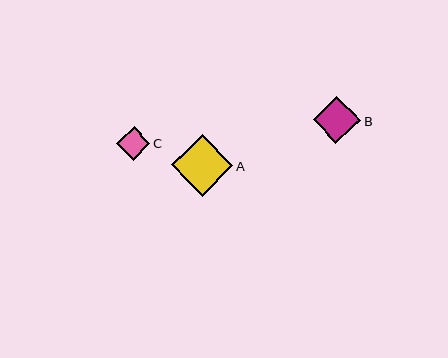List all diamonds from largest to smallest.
From largest to smallest: A, B, C.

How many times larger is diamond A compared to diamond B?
Diamond A is approximately 1.3 times the size of diamond B.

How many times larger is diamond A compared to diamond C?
Diamond A is approximately 1.8 times the size of diamond C.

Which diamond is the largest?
Diamond A is the largest with a size of approximately 61 pixels.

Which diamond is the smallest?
Diamond C is the smallest with a size of approximately 33 pixels.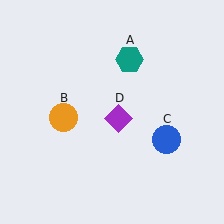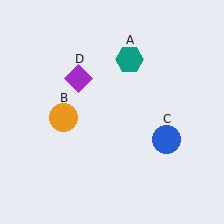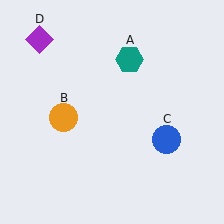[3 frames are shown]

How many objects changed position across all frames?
1 object changed position: purple diamond (object D).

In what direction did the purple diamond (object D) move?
The purple diamond (object D) moved up and to the left.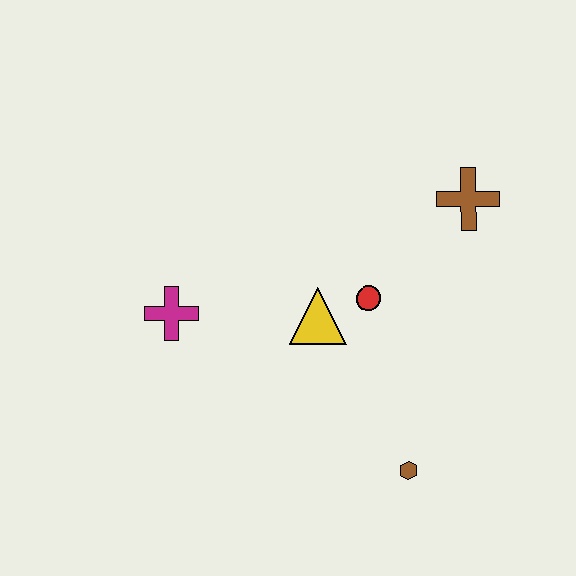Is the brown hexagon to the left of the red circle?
No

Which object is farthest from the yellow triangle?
The brown cross is farthest from the yellow triangle.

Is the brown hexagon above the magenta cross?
No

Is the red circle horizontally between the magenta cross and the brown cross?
Yes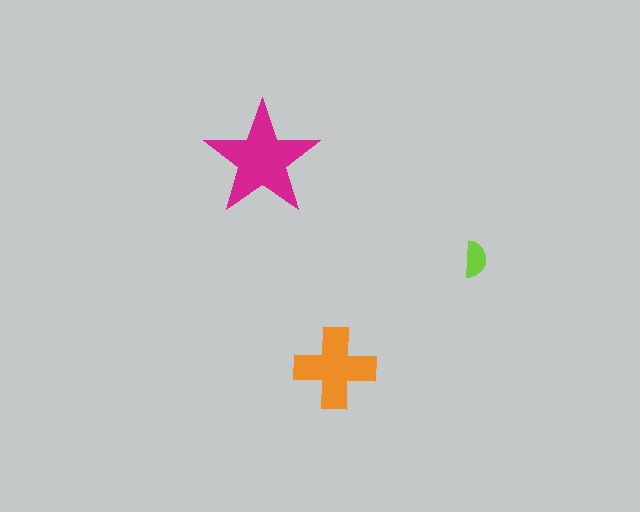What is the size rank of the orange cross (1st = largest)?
2nd.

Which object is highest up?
The magenta star is topmost.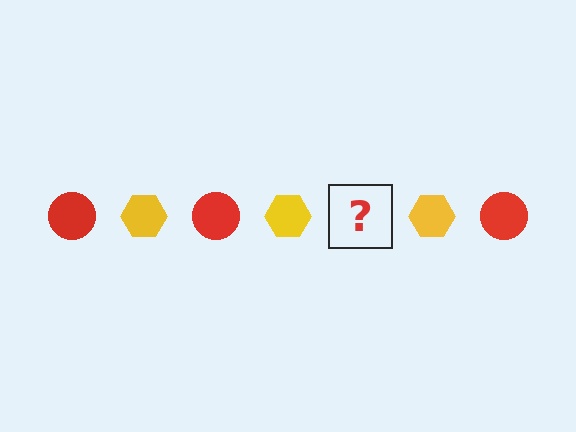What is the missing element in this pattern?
The missing element is a red circle.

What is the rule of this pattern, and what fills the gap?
The rule is that the pattern alternates between red circle and yellow hexagon. The gap should be filled with a red circle.